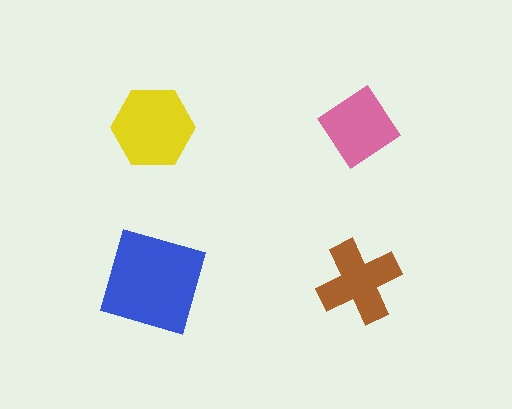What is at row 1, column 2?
A pink diamond.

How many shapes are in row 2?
2 shapes.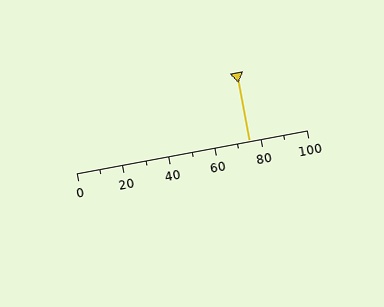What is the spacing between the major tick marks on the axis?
The major ticks are spaced 20 apart.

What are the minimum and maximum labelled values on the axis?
The axis runs from 0 to 100.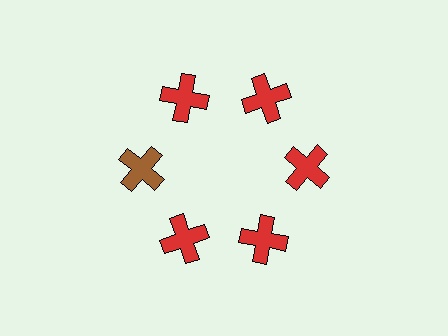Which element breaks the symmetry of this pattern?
The brown cross at roughly the 9 o'clock position breaks the symmetry. All other shapes are red crosses.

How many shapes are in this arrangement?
There are 6 shapes arranged in a ring pattern.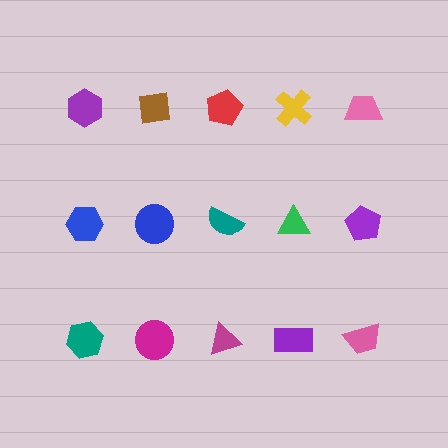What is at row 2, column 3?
A teal semicircle.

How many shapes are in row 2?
5 shapes.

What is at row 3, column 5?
A pink trapezoid.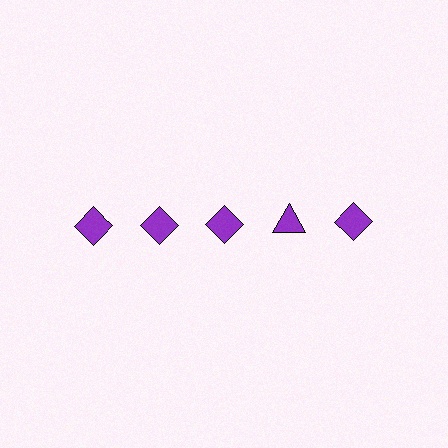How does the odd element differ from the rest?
It has a different shape: triangle instead of diamond.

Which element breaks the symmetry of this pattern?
The purple triangle in the top row, second from right column breaks the symmetry. All other shapes are purple diamonds.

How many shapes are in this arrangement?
There are 5 shapes arranged in a grid pattern.